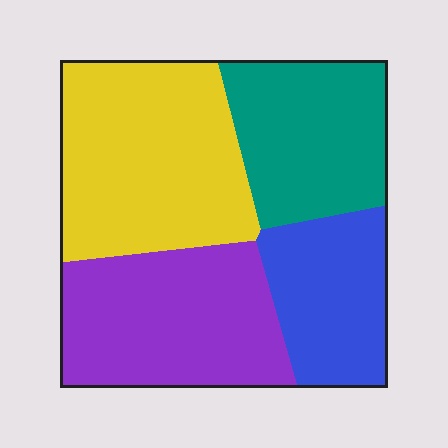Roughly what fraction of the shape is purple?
Purple covers 28% of the shape.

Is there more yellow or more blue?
Yellow.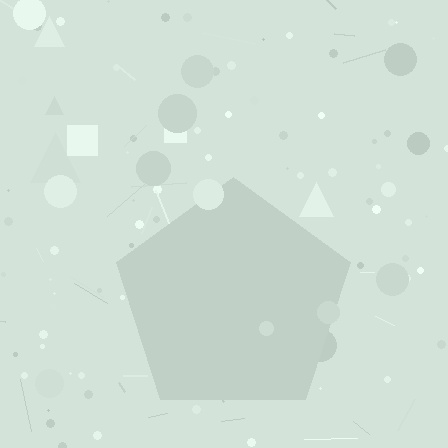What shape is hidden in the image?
A pentagon is hidden in the image.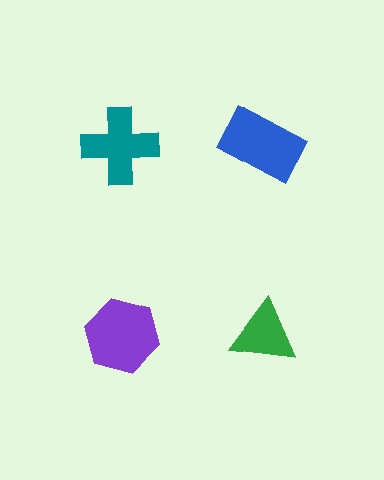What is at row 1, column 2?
A blue rectangle.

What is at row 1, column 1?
A teal cross.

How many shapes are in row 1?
2 shapes.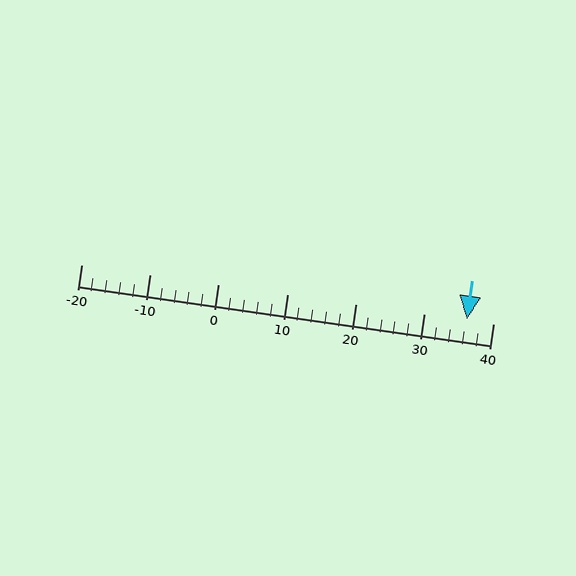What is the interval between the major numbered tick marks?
The major tick marks are spaced 10 units apart.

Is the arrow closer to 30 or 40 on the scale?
The arrow is closer to 40.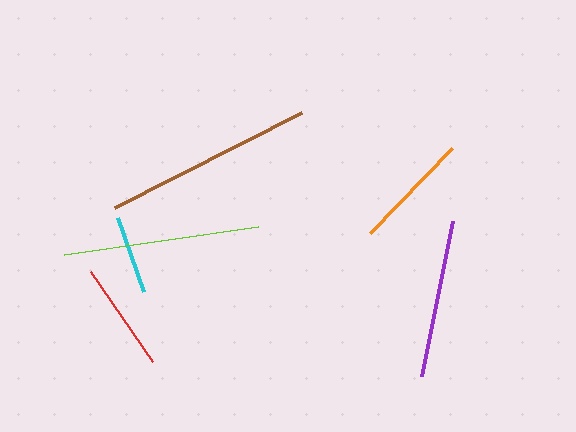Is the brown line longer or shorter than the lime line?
The brown line is longer than the lime line.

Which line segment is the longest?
The brown line is the longest at approximately 210 pixels.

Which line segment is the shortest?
The cyan line is the shortest at approximately 78 pixels.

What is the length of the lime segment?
The lime segment is approximately 197 pixels long.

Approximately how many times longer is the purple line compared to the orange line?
The purple line is approximately 1.3 times the length of the orange line.